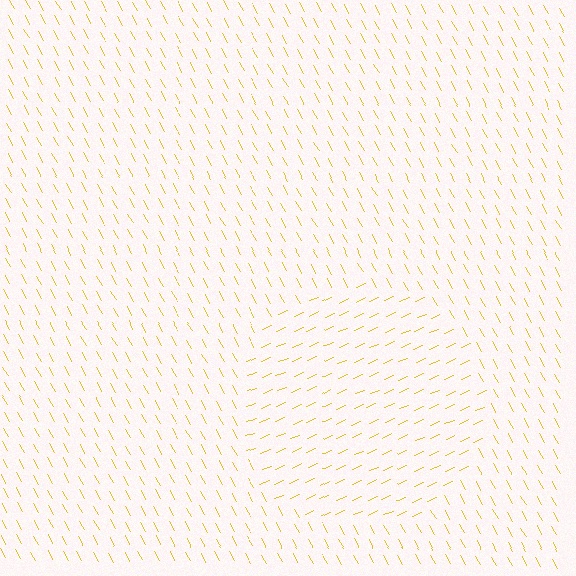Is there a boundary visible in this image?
Yes, there is a texture boundary formed by a change in line orientation.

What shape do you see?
I see a circle.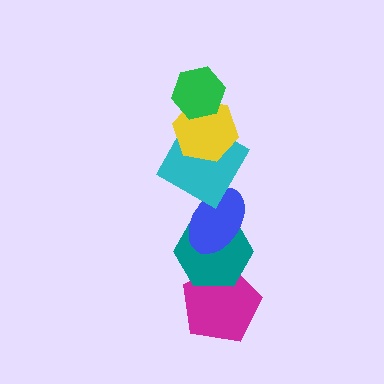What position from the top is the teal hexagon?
The teal hexagon is 5th from the top.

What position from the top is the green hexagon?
The green hexagon is 1st from the top.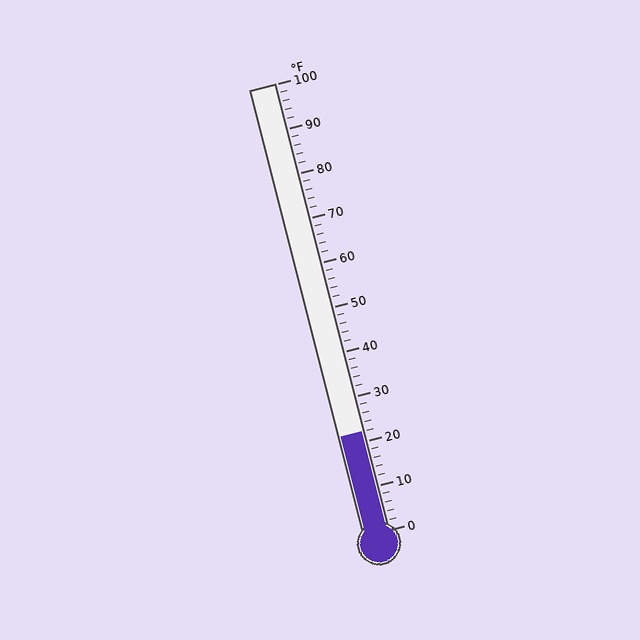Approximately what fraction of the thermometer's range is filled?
The thermometer is filled to approximately 20% of its range.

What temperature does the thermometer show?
The thermometer shows approximately 22°F.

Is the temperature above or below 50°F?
The temperature is below 50°F.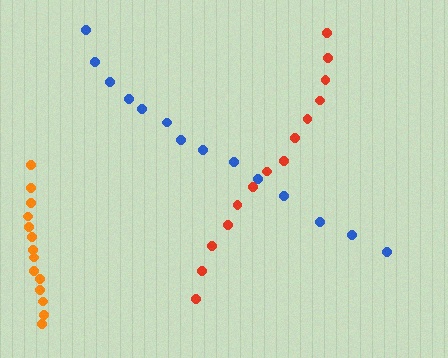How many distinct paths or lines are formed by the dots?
There are 3 distinct paths.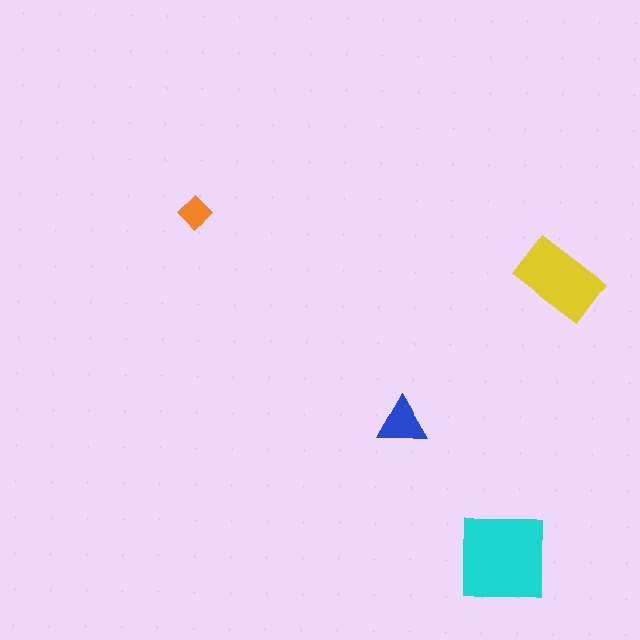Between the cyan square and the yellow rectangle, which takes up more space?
The cyan square.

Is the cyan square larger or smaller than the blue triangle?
Larger.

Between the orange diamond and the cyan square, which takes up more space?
The cyan square.